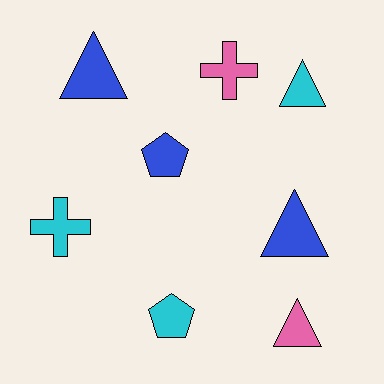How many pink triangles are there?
There is 1 pink triangle.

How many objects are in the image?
There are 8 objects.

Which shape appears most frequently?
Triangle, with 4 objects.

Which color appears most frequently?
Cyan, with 3 objects.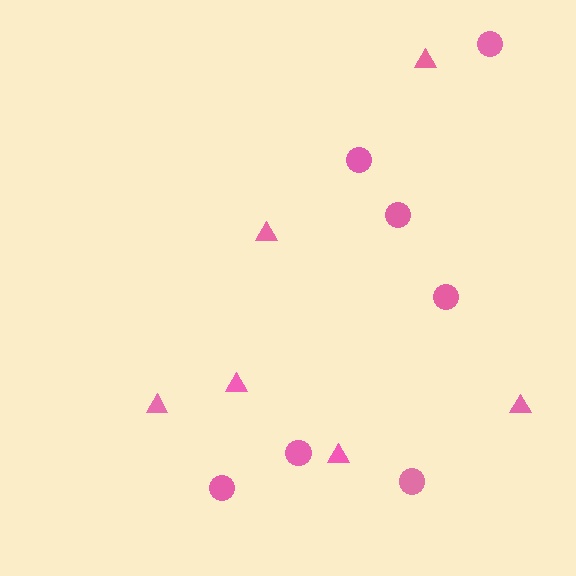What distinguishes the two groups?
There are 2 groups: one group of triangles (6) and one group of circles (7).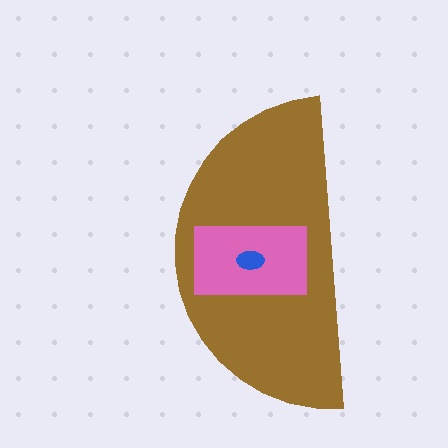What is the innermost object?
The blue ellipse.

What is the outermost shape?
The brown semicircle.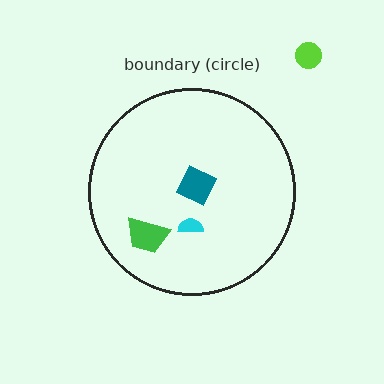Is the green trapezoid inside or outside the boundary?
Inside.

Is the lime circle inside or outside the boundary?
Outside.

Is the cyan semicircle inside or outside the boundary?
Inside.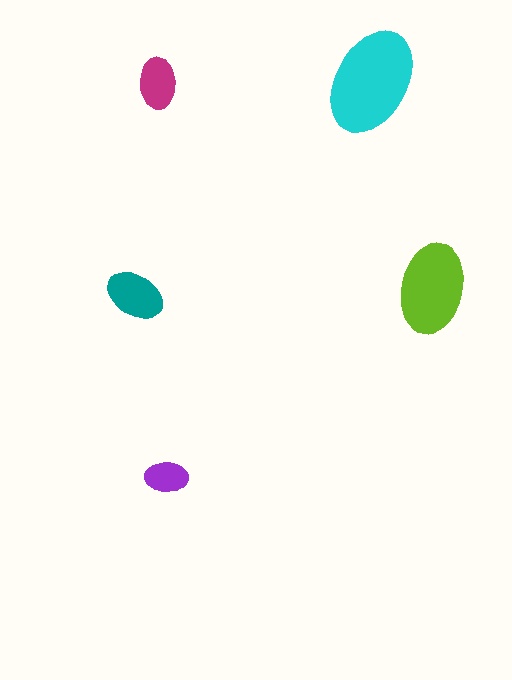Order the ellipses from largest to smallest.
the cyan one, the lime one, the teal one, the magenta one, the purple one.